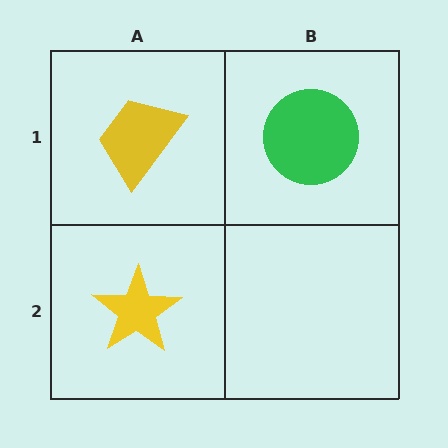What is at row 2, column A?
A yellow star.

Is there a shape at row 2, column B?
No, that cell is empty.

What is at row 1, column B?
A green circle.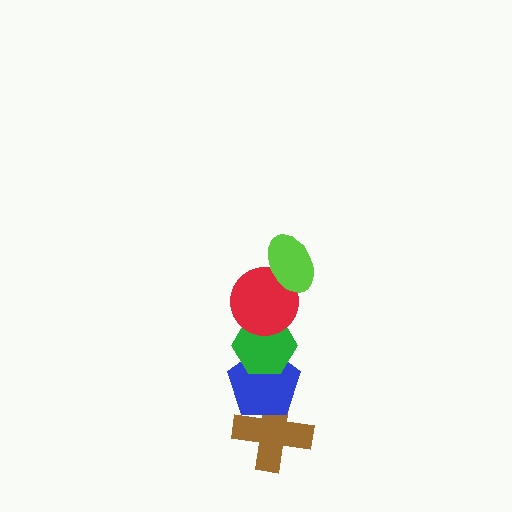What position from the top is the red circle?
The red circle is 2nd from the top.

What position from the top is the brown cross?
The brown cross is 5th from the top.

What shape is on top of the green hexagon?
The red circle is on top of the green hexagon.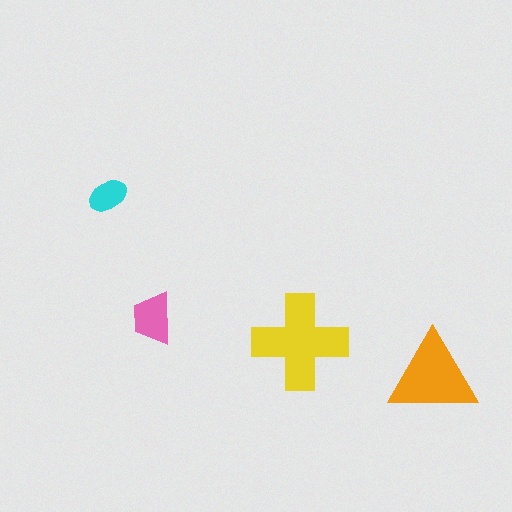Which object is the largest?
The yellow cross.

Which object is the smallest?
The cyan ellipse.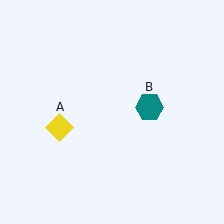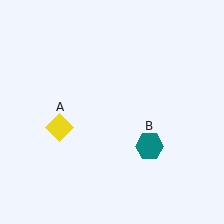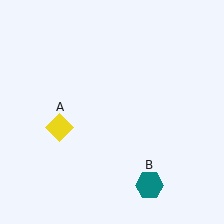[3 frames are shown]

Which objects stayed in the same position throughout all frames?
Yellow diamond (object A) remained stationary.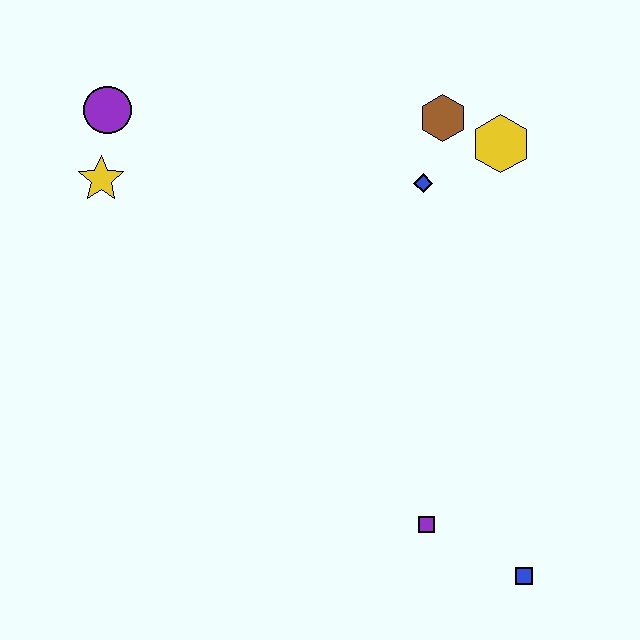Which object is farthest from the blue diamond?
The blue square is farthest from the blue diamond.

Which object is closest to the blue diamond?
The brown hexagon is closest to the blue diamond.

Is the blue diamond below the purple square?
No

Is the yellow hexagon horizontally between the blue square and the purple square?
Yes